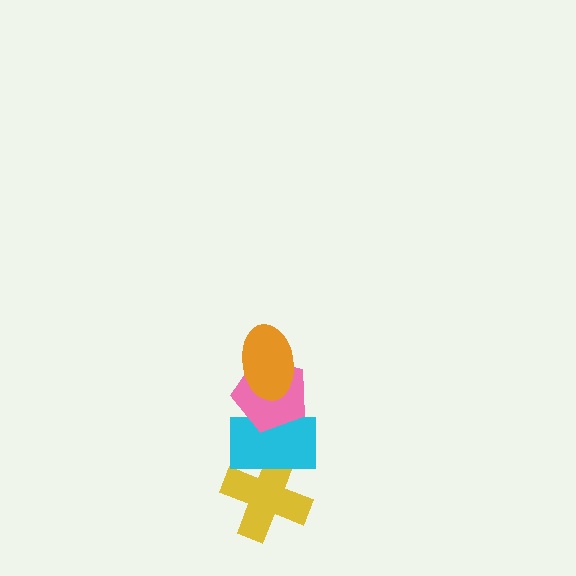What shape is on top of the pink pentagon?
The orange ellipse is on top of the pink pentagon.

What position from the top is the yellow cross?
The yellow cross is 4th from the top.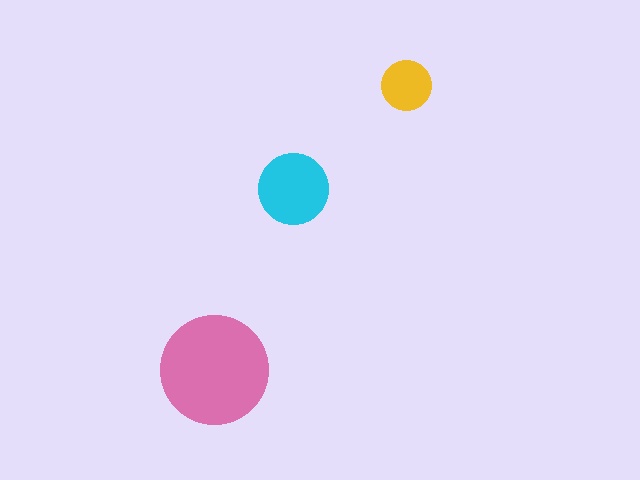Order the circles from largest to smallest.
the pink one, the cyan one, the yellow one.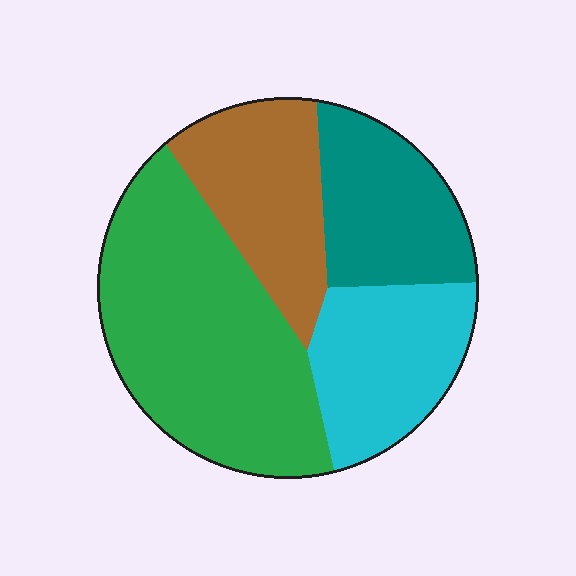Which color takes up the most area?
Green, at roughly 40%.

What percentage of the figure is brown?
Brown takes up less than a quarter of the figure.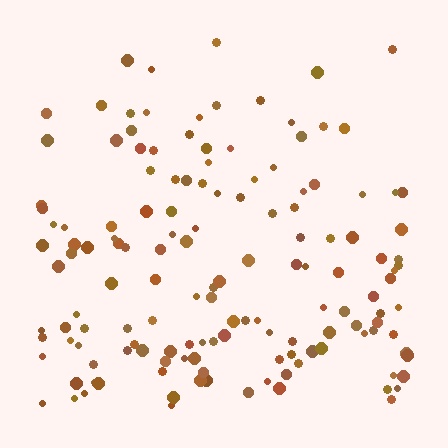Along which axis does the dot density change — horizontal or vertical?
Vertical.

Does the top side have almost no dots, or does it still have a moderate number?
Still a moderate number, just noticeably fewer than the bottom.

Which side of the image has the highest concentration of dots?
The bottom.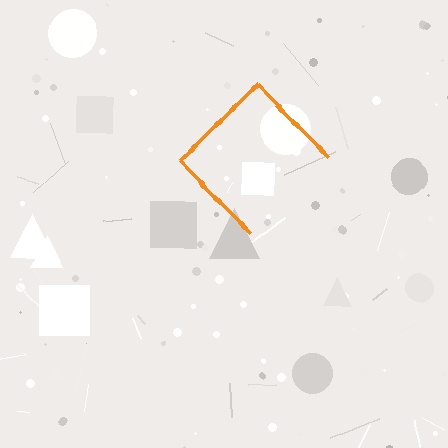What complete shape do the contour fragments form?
The contour fragments form a diamond.